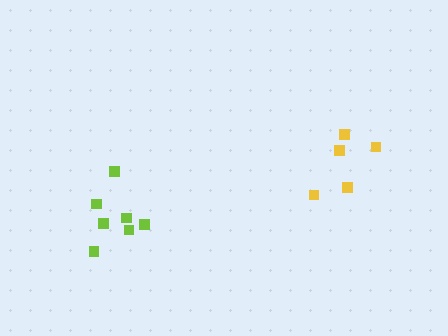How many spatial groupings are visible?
There are 2 spatial groupings.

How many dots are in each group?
Group 1: 7 dots, Group 2: 5 dots (12 total).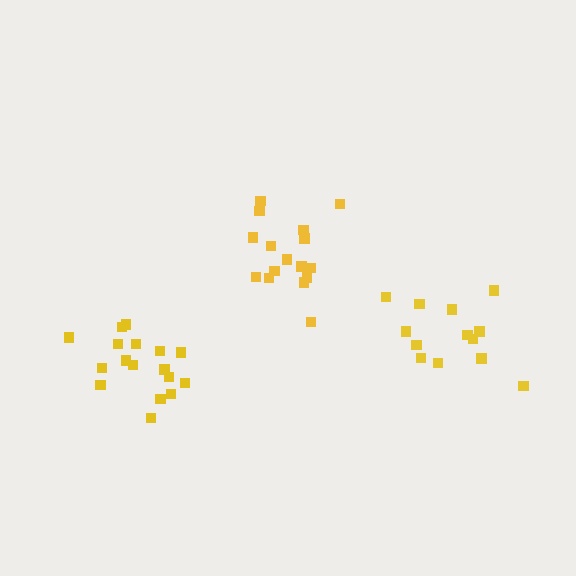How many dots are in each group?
Group 1: 13 dots, Group 2: 17 dots, Group 3: 16 dots (46 total).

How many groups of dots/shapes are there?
There are 3 groups.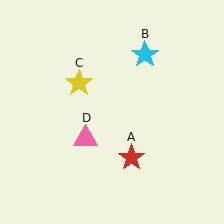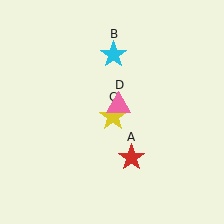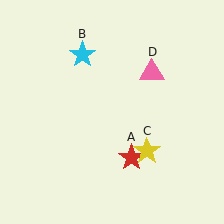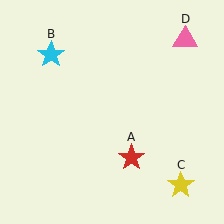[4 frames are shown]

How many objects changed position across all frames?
3 objects changed position: cyan star (object B), yellow star (object C), pink triangle (object D).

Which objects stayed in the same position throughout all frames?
Red star (object A) remained stationary.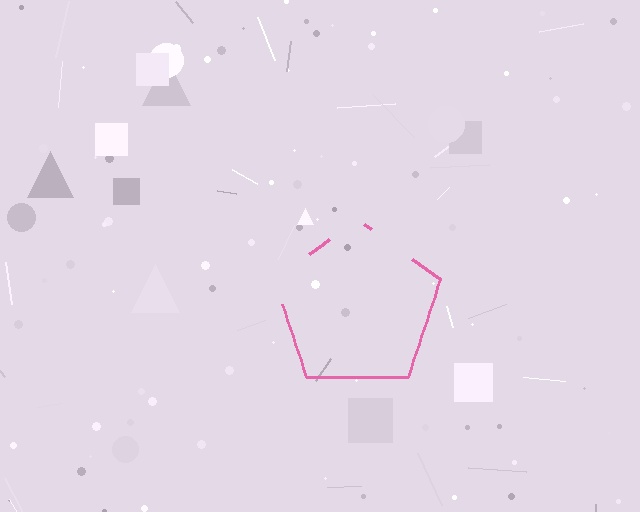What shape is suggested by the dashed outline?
The dashed outline suggests a pentagon.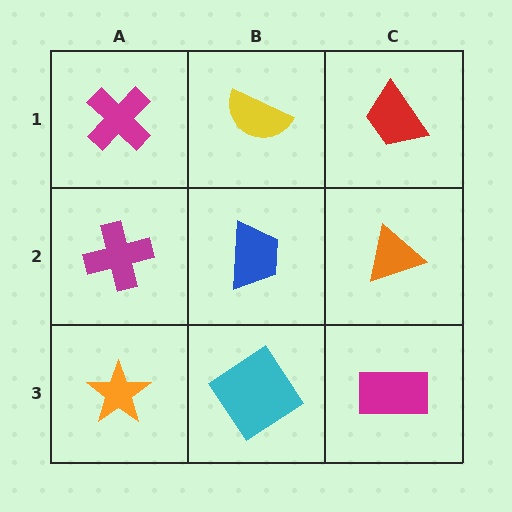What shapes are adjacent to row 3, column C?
An orange triangle (row 2, column C), a cyan diamond (row 3, column B).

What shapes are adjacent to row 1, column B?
A blue trapezoid (row 2, column B), a magenta cross (row 1, column A), a red trapezoid (row 1, column C).